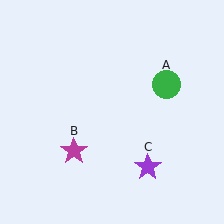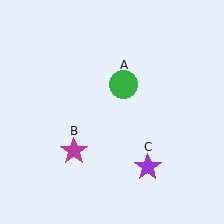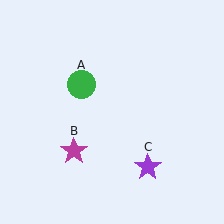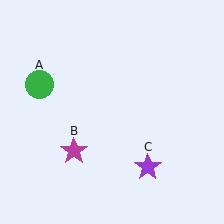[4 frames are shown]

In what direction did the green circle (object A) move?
The green circle (object A) moved left.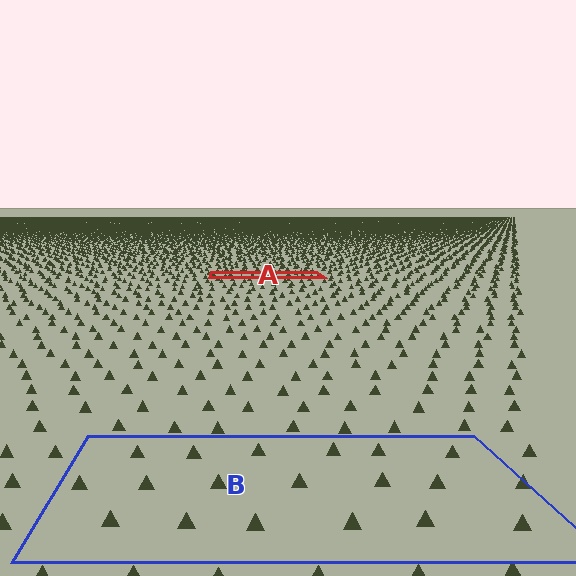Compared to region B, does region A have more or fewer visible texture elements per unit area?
Region A has more texture elements per unit area — they are packed more densely because it is farther away.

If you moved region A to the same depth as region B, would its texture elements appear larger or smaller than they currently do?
They would appear larger. At a closer depth, the same texture elements are projected at a bigger on-screen size.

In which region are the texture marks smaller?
The texture marks are smaller in region A, because it is farther away.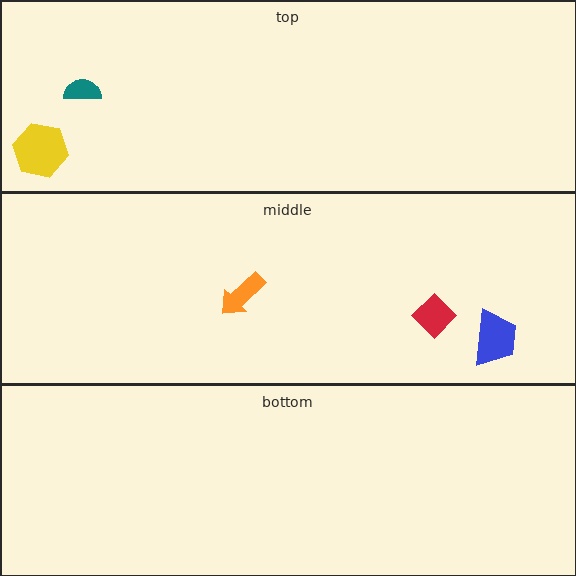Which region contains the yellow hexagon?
The top region.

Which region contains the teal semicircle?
The top region.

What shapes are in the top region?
The teal semicircle, the yellow hexagon.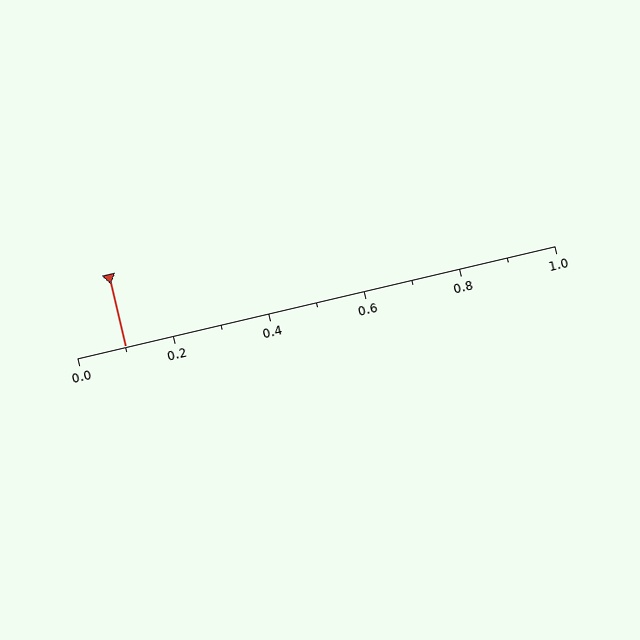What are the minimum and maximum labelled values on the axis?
The axis runs from 0.0 to 1.0.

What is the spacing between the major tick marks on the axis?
The major ticks are spaced 0.2 apart.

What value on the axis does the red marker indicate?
The marker indicates approximately 0.1.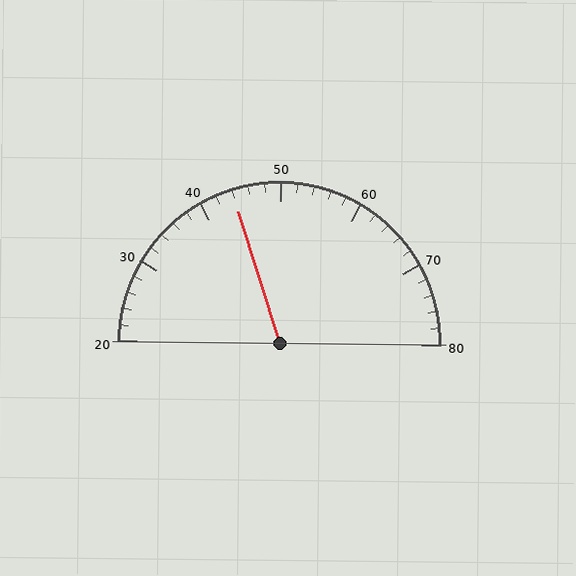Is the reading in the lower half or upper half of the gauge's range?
The reading is in the lower half of the range (20 to 80).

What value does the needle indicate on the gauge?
The needle indicates approximately 44.